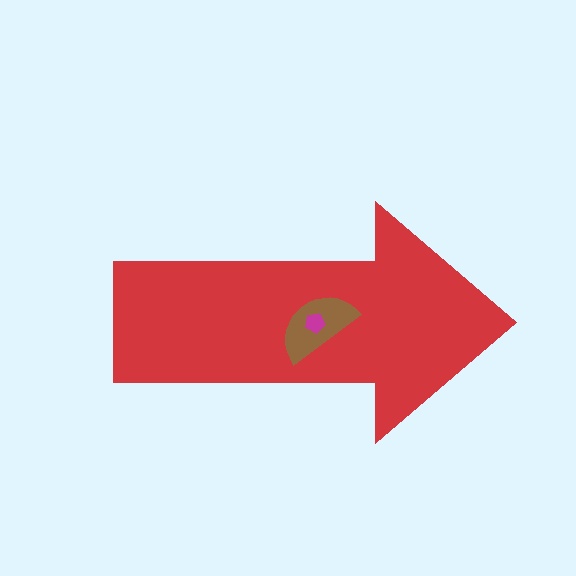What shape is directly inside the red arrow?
The brown semicircle.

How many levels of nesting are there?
3.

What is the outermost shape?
The red arrow.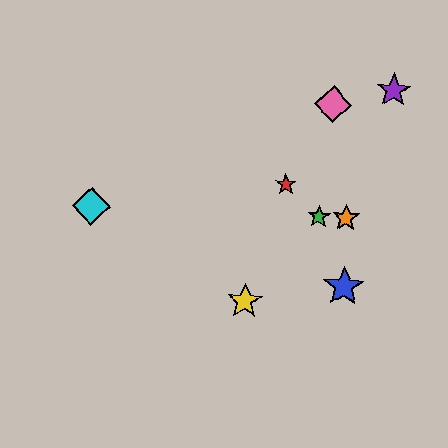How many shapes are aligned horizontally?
3 shapes (the green star, the orange star, the cyan diamond) are aligned horizontally.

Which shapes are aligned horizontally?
The green star, the orange star, the cyan diamond are aligned horizontally.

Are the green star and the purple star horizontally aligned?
No, the green star is at y≈217 and the purple star is at y≈90.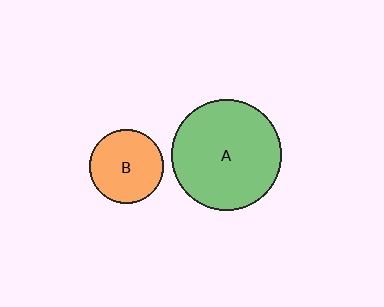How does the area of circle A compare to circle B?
Approximately 2.2 times.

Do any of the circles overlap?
No, none of the circles overlap.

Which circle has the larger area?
Circle A (green).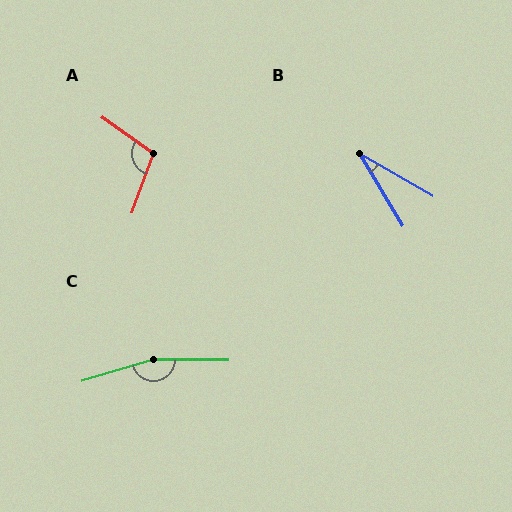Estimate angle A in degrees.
Approximately 105 degrees.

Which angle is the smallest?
B, at approximately 29 degrees.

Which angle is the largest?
C, at approximately 163 degrees.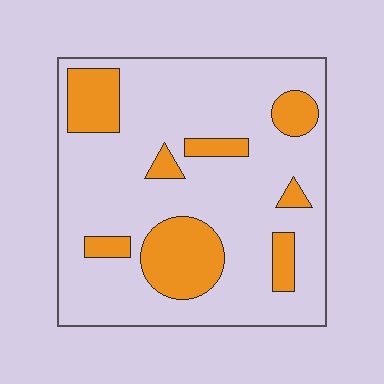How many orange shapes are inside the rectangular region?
8.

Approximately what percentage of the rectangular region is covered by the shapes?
Approximately 20%.